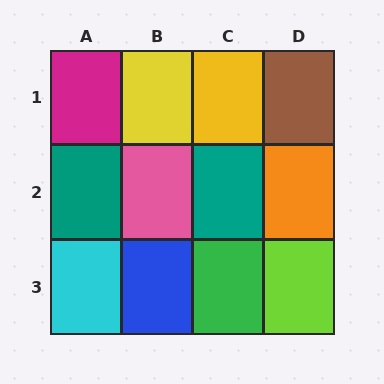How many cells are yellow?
2 cells are yellow.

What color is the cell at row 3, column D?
Lime.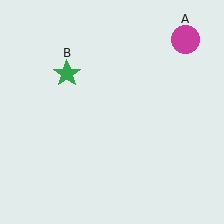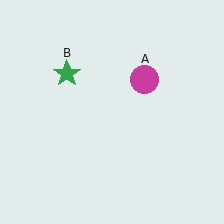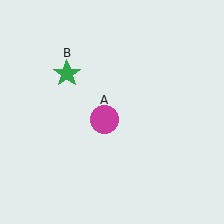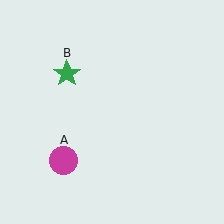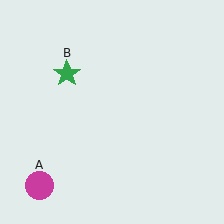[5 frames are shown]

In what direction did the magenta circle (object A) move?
The magenta circle (object A) moved down and to the left.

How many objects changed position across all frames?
1 object changed position: magenta circle (object A).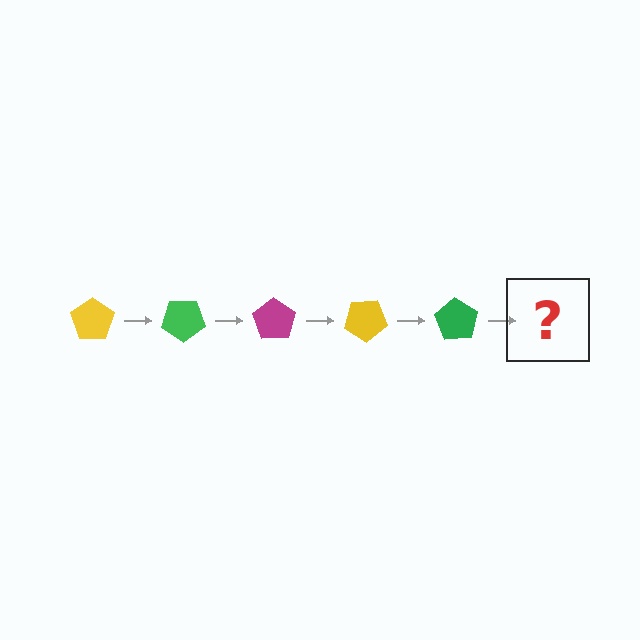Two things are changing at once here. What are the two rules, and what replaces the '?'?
The two rules are that it rotates 35 degrees each step and the color cycles through yellow, green, and magenta. The '?' should be a magenta pentagon, rotated 175 degrees from the start.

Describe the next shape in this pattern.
It should be a magenta pentagon, rotated 175 degrees from the start.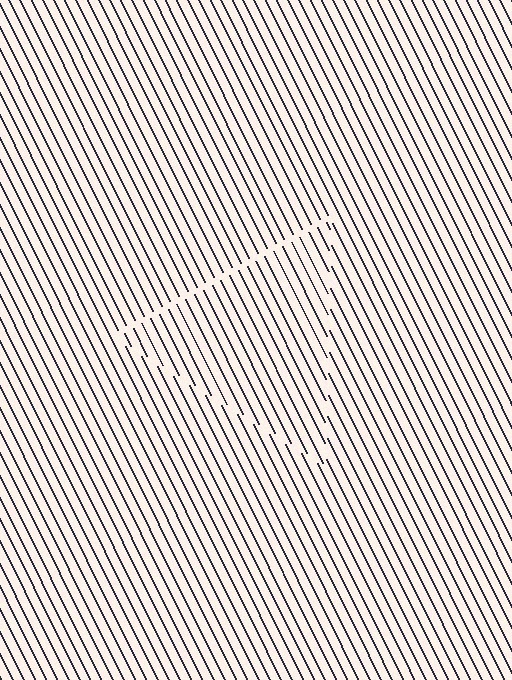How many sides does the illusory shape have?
3 sides — the line-ends trace a triangle.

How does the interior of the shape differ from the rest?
The interior of the shape contains the same grating, shifted by half a period — the contour is defined by the phase discontinuity where line-ends from the inner and outer gratings abut.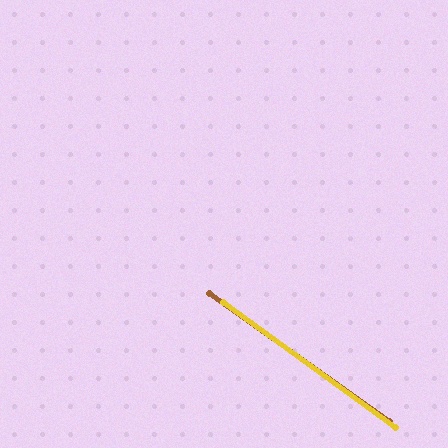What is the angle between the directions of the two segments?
Approximately 1 degree.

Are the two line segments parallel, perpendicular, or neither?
Parallel — their directions differ by only 0.7°.